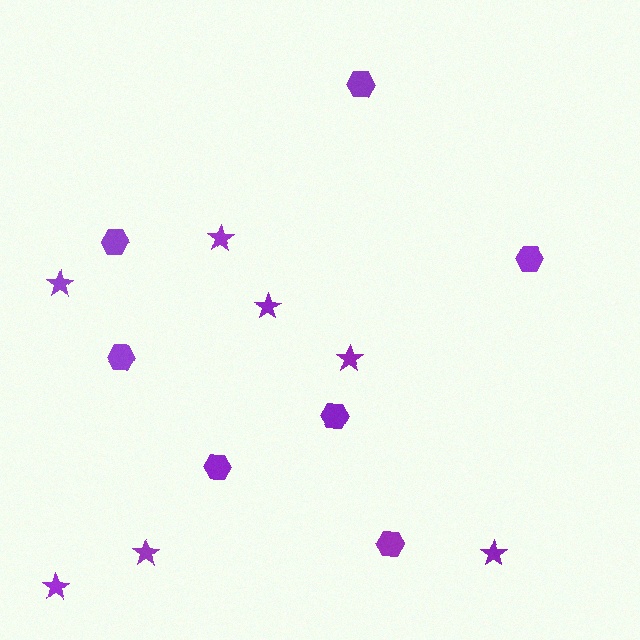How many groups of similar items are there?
There are 2 groups: one group of stars (7) and one group of hexagons (7).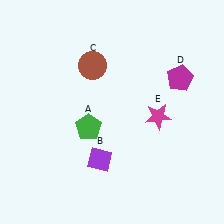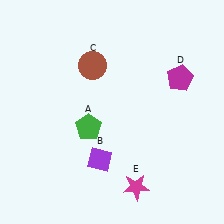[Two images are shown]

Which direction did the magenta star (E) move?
The magenta star (E) moved down.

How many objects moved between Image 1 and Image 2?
1 object moved between the two images.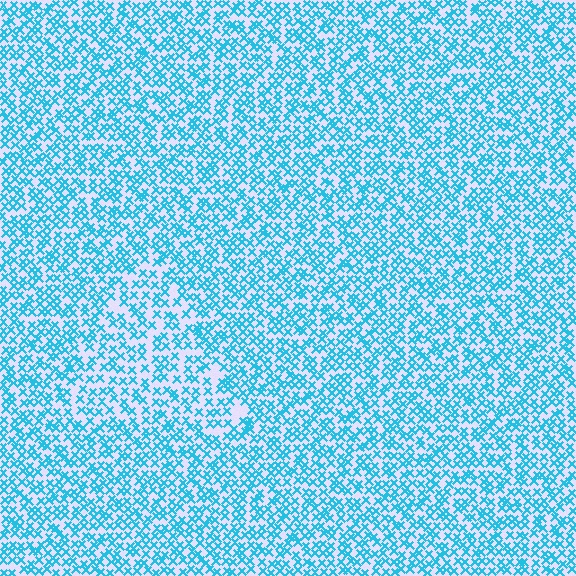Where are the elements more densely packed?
The elements are more densely packed outside the triangle boundary.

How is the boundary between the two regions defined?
The boundary is defined by a change in element density (approximately 1.5x ratio). All elements are the same color, size, and shape.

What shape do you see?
I see a triangle.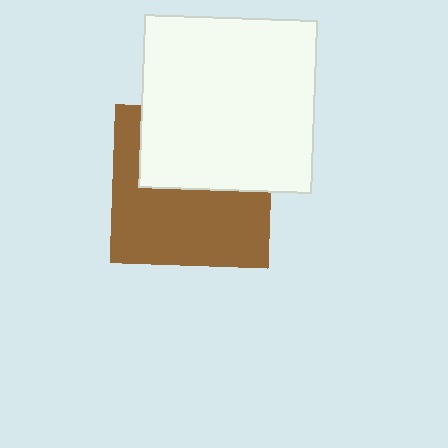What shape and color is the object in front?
The object in front is a white square.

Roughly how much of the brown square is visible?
About half of it is visible (roughly 56%).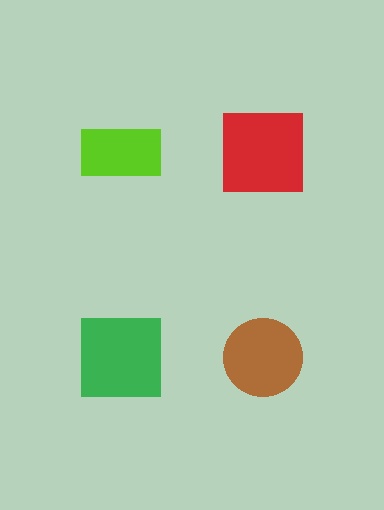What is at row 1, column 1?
A lime rectangle.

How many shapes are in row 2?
2 shapes.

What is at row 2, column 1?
A green square.